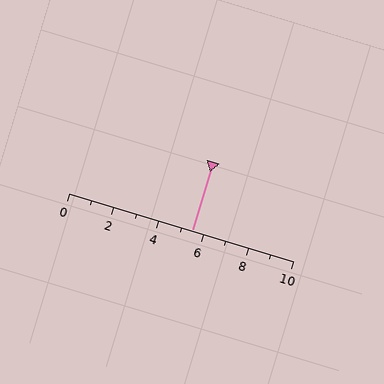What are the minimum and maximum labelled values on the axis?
The axis runs from 0 to 10.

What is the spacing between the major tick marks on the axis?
The major ticks are spaced 2 apart.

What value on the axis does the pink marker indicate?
The marker indicates approximately 5.5.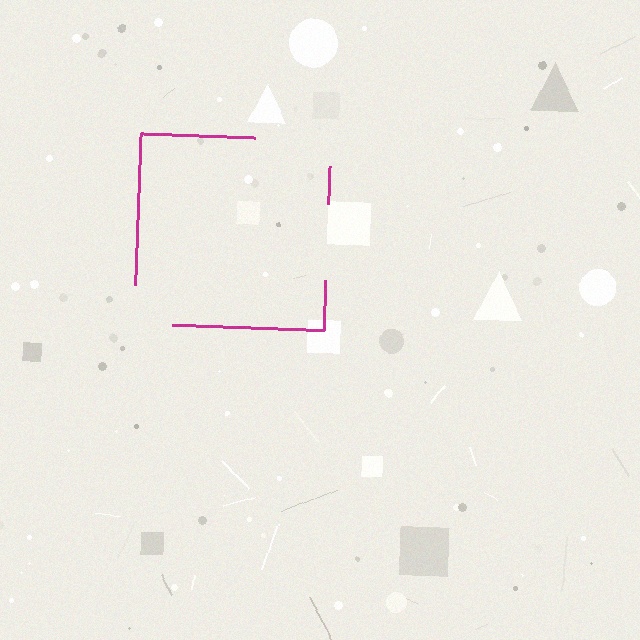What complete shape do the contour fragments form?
The contour fragments form a square.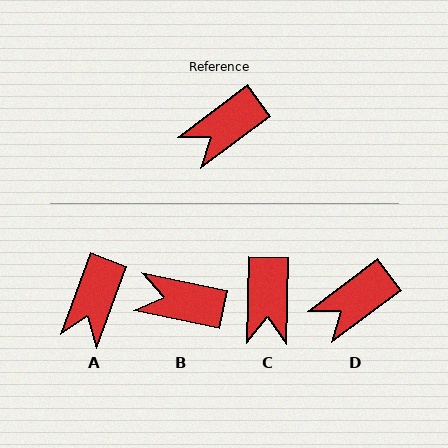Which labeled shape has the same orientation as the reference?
D.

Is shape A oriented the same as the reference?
No, it is off by about 33 degrees.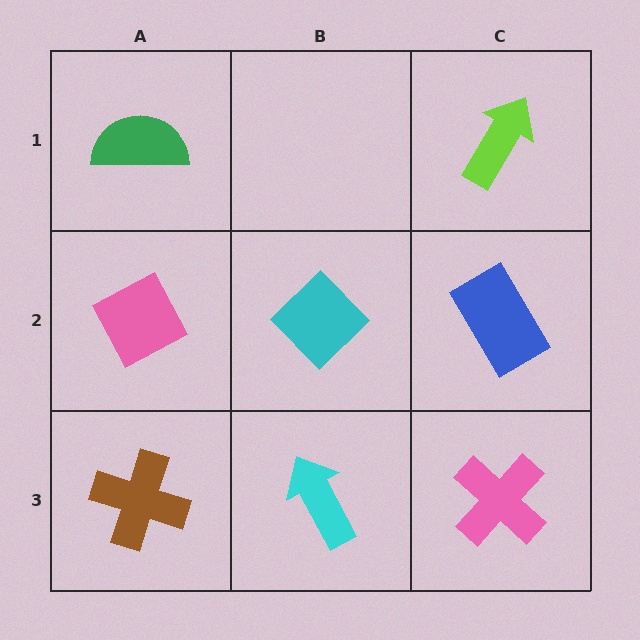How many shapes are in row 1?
2 shapes.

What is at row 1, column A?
A green semicircle.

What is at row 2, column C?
A blue rectangle.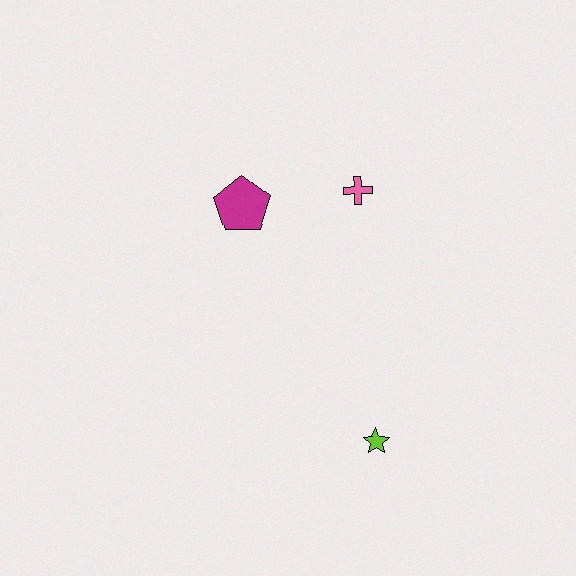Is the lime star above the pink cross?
No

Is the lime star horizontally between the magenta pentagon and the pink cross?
No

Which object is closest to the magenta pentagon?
The pink cross is closest to the magenta pentagon.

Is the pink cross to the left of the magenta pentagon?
No